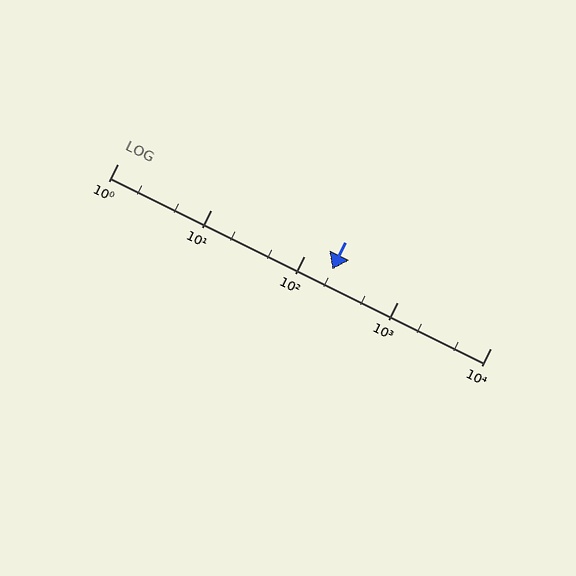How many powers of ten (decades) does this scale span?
The scale spans 4 decades, from 1 to 10000.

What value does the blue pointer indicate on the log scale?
The pointer indicates approximately 200.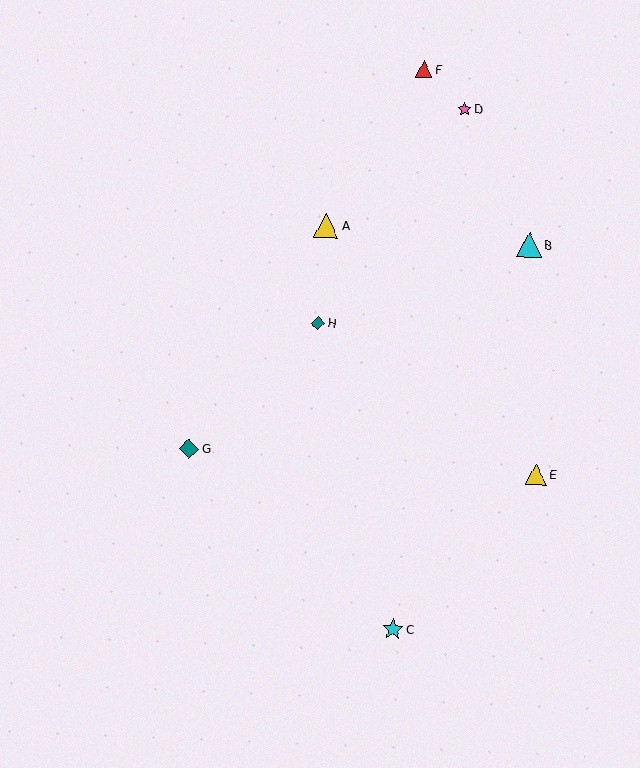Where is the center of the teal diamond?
The center of the teal diamond is at (189, 449).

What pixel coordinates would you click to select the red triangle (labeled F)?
Click at (424, 69) to select the red triangle F.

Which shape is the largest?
The cyan triangle (labeled B) is the largest.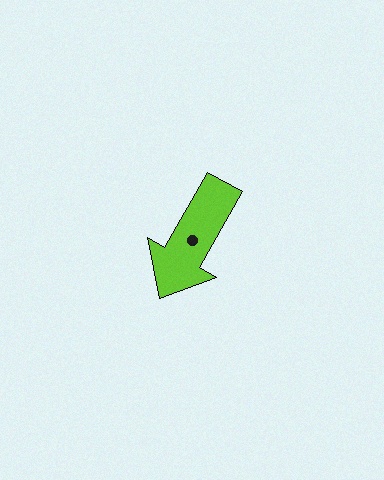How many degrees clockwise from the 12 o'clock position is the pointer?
Approximately 210 degrees.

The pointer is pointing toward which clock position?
Roughly 7 o'clock.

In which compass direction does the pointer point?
Southwest.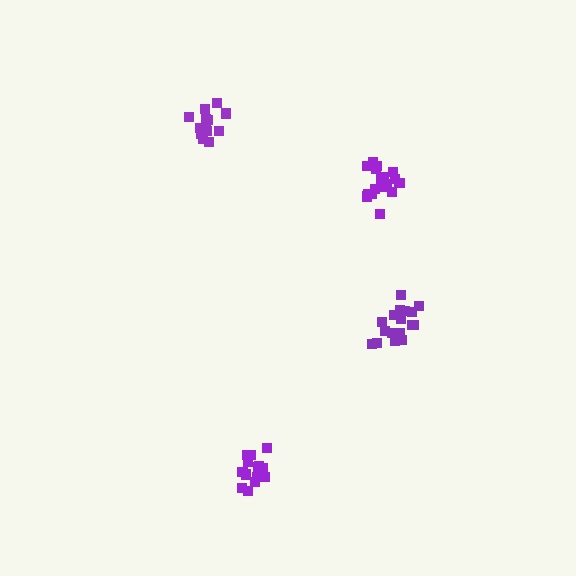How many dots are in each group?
Group 1: 17 dots, Group 2: 16 dots, Group 3: 14 dots, Group 4: 18 dots (65 total).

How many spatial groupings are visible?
There are 4 spatial groupings.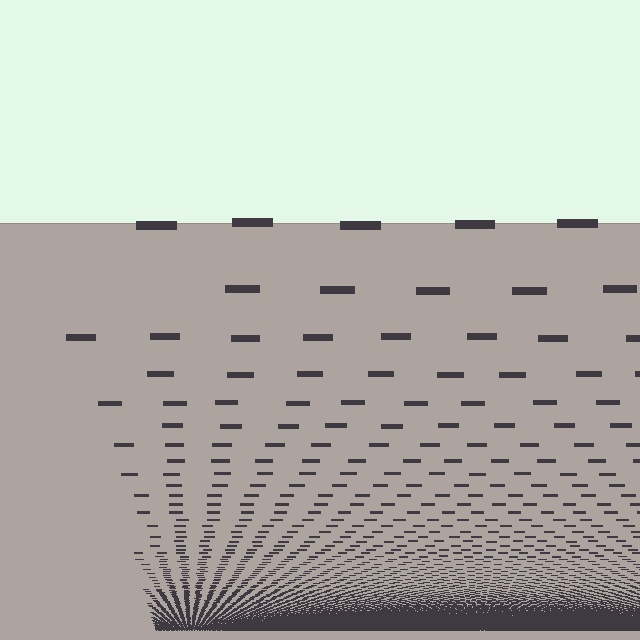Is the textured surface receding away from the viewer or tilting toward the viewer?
The surface appears to tilt toward the viewer. Texture elements get larger and sparser toward the top.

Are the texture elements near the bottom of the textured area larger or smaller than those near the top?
Smaller. The gradient is inverted — elements near the bottom are smaller and denser.